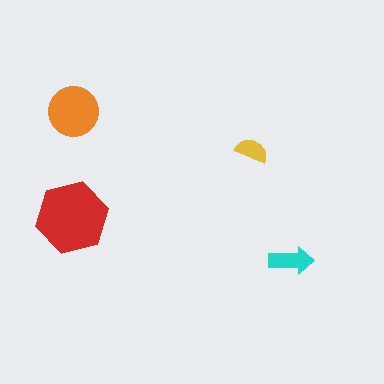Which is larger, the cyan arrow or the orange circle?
The orange circle.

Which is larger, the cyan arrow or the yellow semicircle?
The cyan arrow.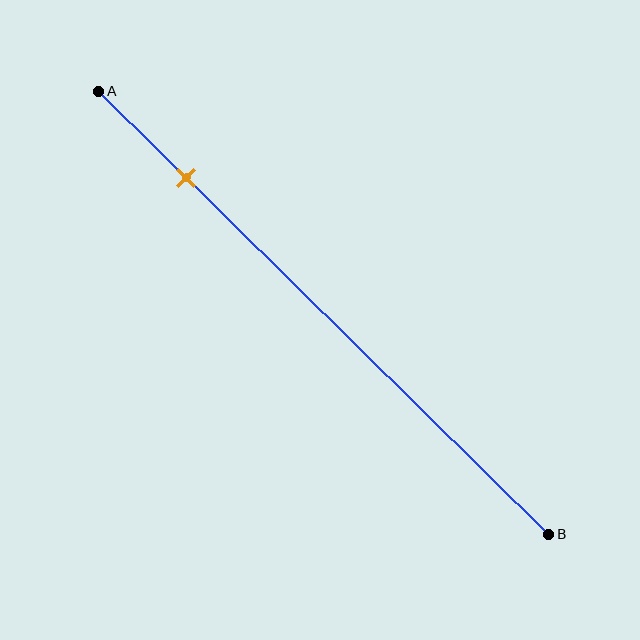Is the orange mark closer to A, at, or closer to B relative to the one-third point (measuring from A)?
The orange mark is closer to point A than the one-third point of segment AB.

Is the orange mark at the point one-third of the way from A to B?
No, the mark is at about 20% from A, not at the 33% one-third point.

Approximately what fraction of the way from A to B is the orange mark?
The orange mark is approximately 20% of the way from A to B.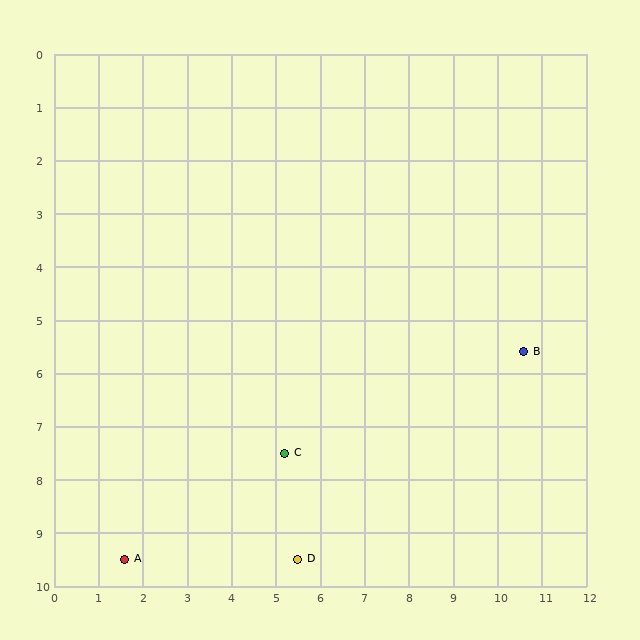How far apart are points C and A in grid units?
Points C and A are about 4.1 grid units apart.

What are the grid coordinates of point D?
Point D is at approximately (5.5, 9.5).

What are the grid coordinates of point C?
Point C is at approximately (5.2, 7.5).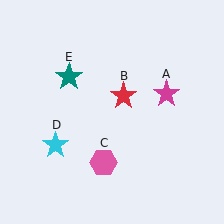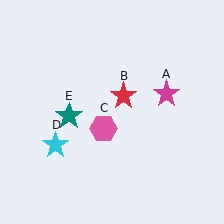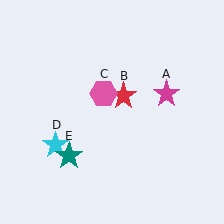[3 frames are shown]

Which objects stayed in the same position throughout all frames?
Magenta star (object A) and red star (object B) and cyan star (object D) remained stationary.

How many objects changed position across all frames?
2 objects changed position: pink hexagon (object C), teal star (object E).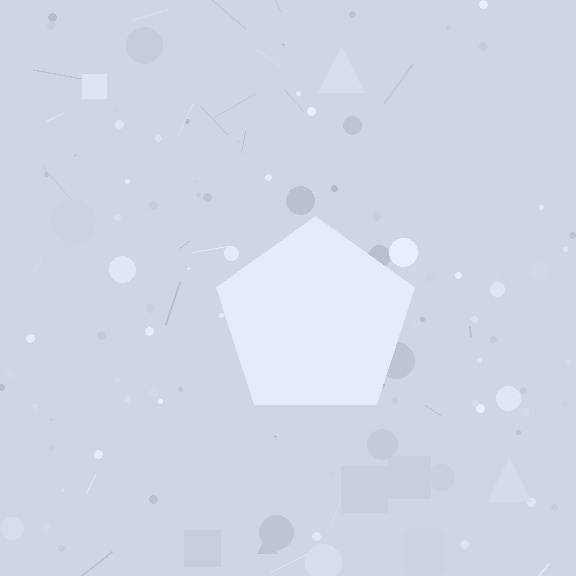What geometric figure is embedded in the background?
A pentagon is embedded in the background.